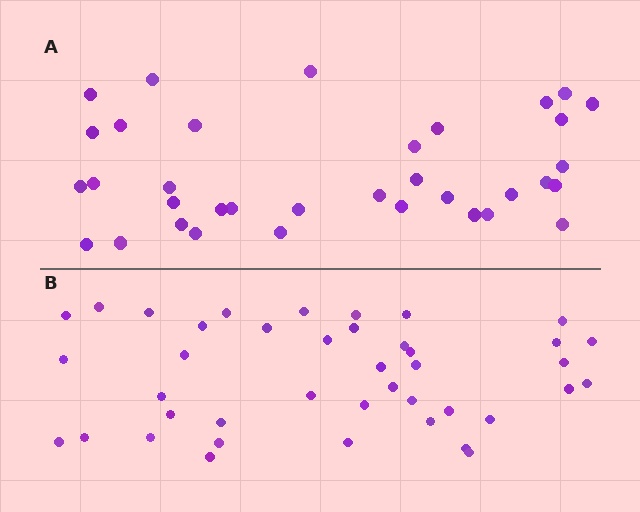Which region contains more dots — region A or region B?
Region B (the bottom region) has more dots.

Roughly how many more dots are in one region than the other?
Region B has about 6 more dots than region A.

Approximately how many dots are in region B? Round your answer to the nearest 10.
About 40 dots. (The exact count is 41, which rounds to 40.)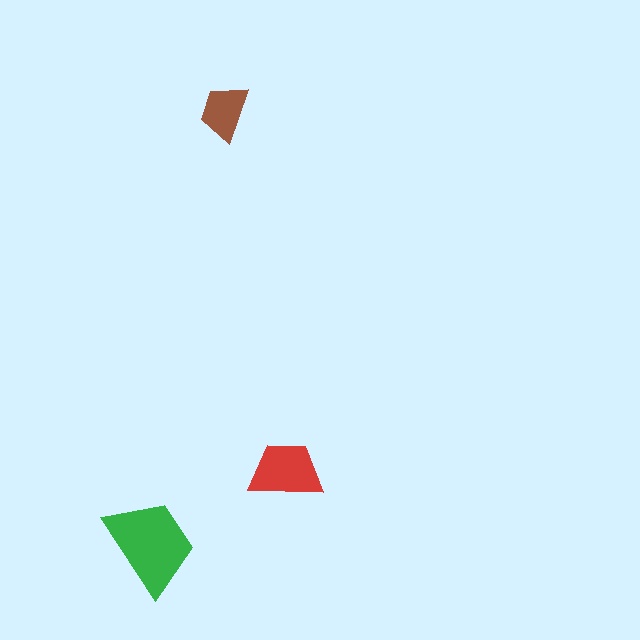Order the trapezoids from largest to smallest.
the green one, the red one, the brown one.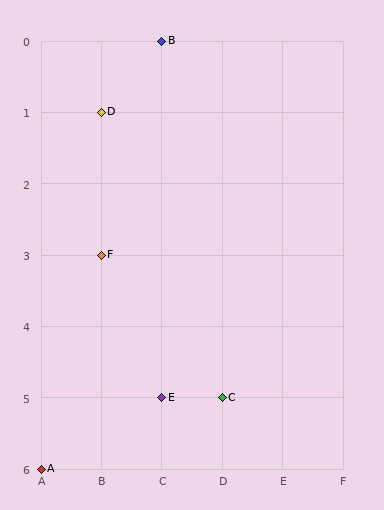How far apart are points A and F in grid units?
Points A and F are 1 column and 3 rows apart (about 3.2 grid units diagonally).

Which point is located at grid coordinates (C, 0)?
Point B is at (C, 0).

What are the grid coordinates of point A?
Point A is at grid coordinates (A, 6).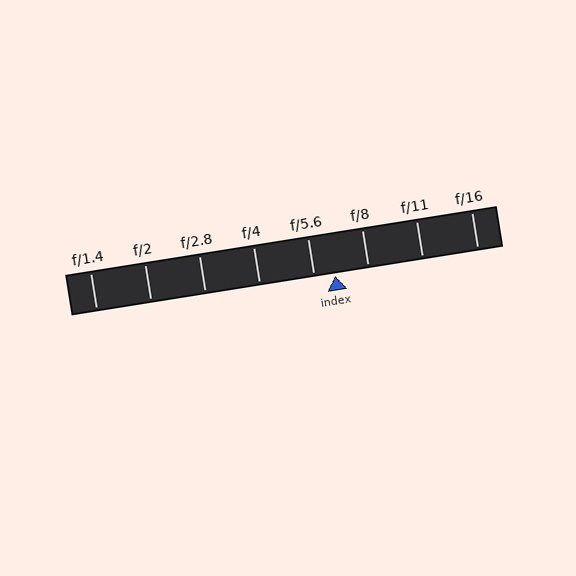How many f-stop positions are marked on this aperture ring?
There are 8 f-stop positions marked.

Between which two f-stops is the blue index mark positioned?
The index mark is between f/5.6 and f/8.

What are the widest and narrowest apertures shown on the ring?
The widest aperture shown is f/1.4 and the narrowest is f/16.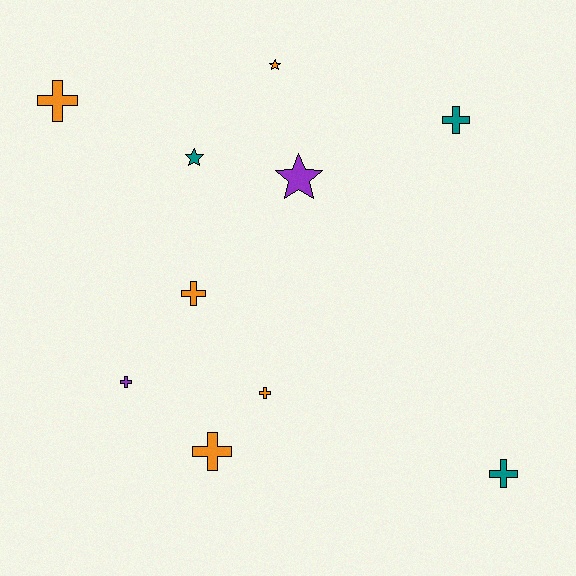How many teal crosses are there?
There are 2 teal crosses.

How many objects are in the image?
There are 10 objects.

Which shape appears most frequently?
Cross, with 7 objects.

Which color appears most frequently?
Orange, with 5 objects.